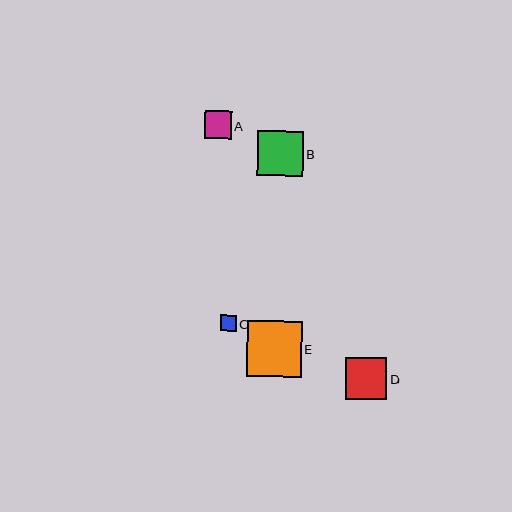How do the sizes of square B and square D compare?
Square B and square D are approximately the same size.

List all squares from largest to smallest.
From largest to smallest: E, B, D, A, C.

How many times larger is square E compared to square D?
Square E is approximately 1.3 times the size of square D.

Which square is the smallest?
Square C is the smallest with a size of approximately 16 pixels.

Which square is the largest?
Square E is the largest with a size of approximately 55 pixels.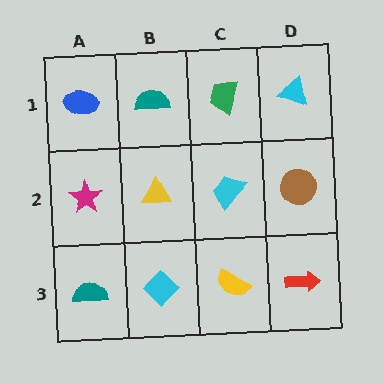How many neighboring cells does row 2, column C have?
4.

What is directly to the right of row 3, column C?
A red arrow.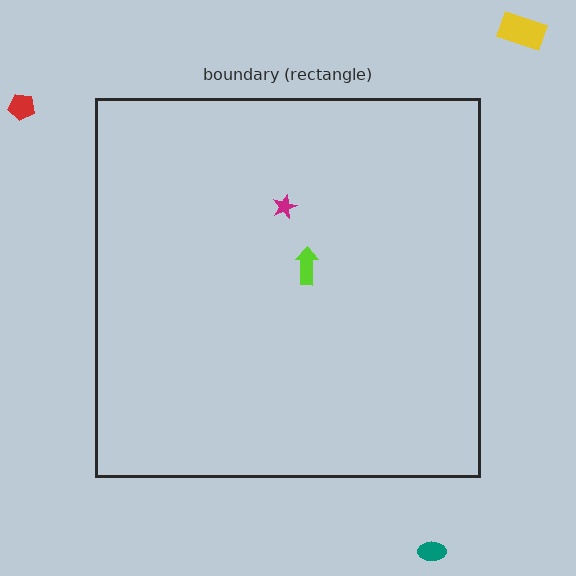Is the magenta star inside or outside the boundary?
Inside.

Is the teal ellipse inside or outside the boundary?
Outside.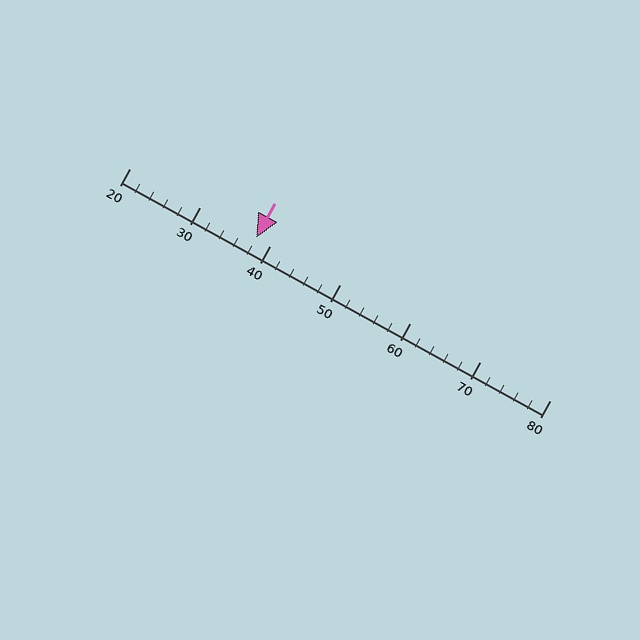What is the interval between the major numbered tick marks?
The major tick marks are spaced 10 units apart.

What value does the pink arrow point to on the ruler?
The pink arrow points to approximately 38.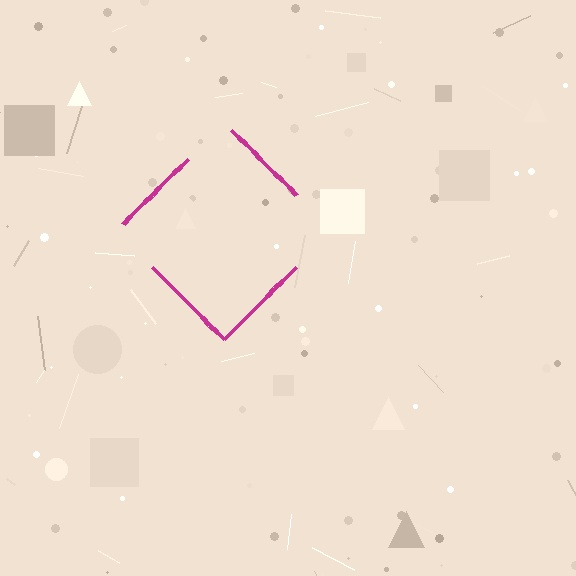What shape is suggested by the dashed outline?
The dashed outline suggests a diamond.